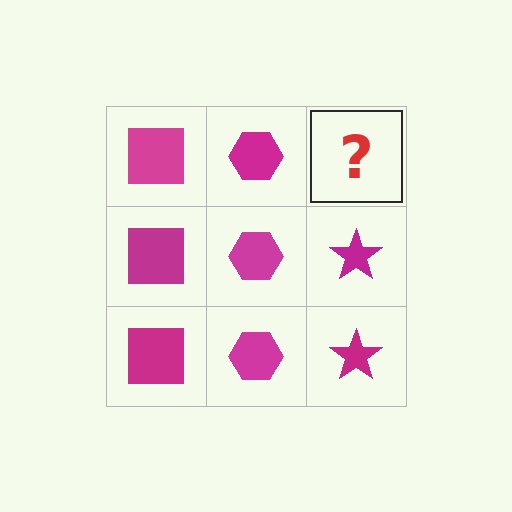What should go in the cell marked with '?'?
The missing cell should contain a magenta star.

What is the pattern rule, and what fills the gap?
The rule is that each column has a consistent shape. The gap should be filled with a magenta star.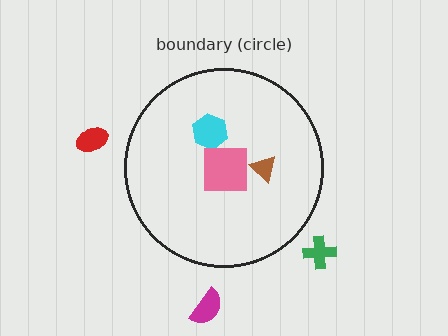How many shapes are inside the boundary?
4 inside, 3 outside.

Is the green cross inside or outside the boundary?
Outside.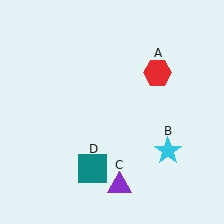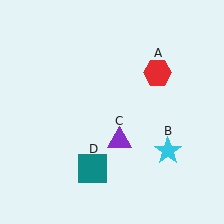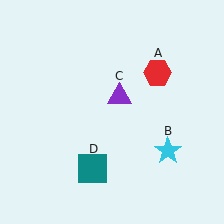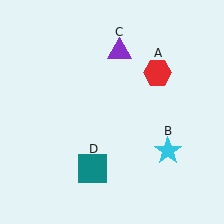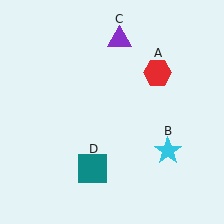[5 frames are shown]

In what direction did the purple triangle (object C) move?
The purple triangle (object C) moved up.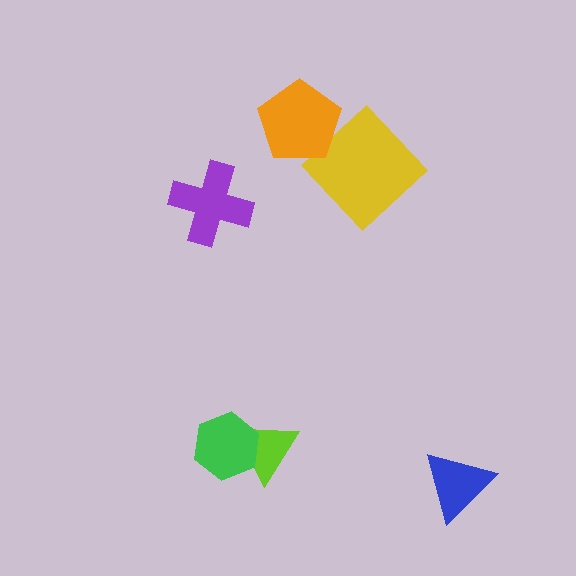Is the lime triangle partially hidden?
Yes, it is partially covered by another shape.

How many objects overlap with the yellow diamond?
0 objects overlap with the yellow diamond.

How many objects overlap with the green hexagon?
1 object overlaps with the green hexagon.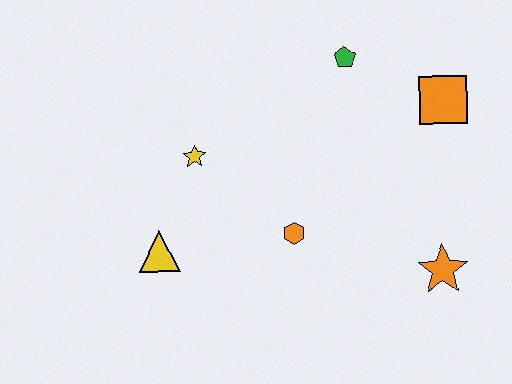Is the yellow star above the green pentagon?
No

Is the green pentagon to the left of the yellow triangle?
No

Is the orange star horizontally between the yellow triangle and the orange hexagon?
No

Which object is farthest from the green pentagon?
The yellow triangle is farthest from the green pentagon.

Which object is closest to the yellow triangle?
The yellow star is closest to the yellow triangle.